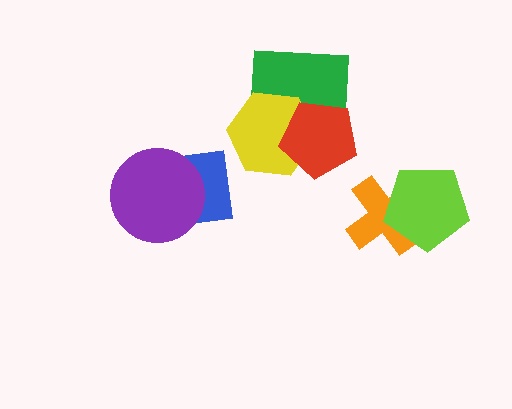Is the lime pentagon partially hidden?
No, no other shape covers it.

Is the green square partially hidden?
Yes, it is partially covered by another shape.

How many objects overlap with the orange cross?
1 object overlaps with the orange cross.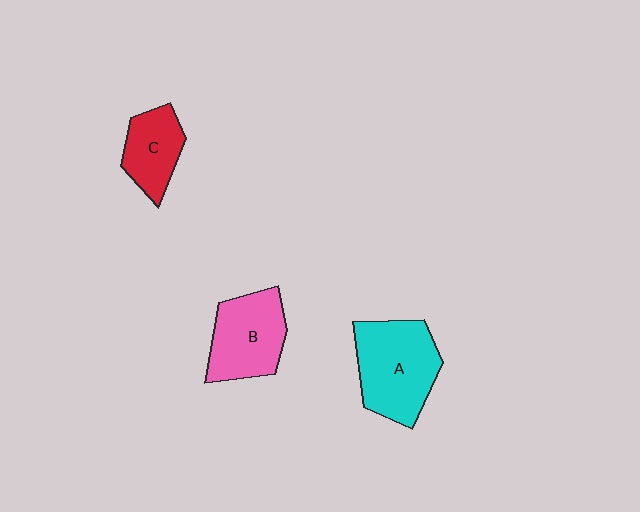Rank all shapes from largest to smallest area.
From largest to smallest: A (cyan), B (pink), C (red).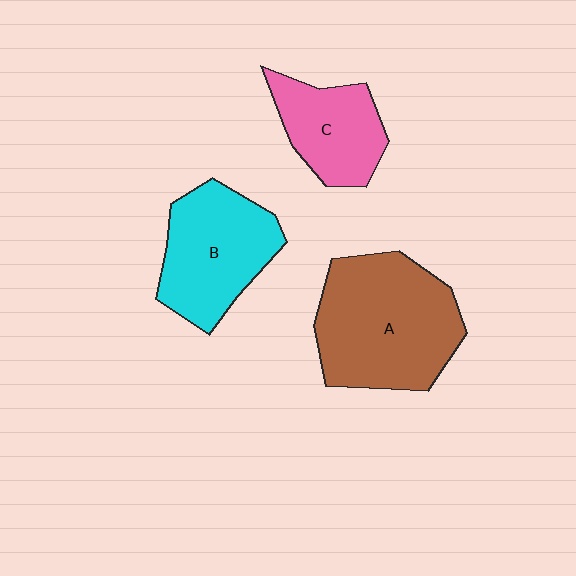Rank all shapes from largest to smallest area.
From largest to smallest: A (brown), B (cyan), C (pink).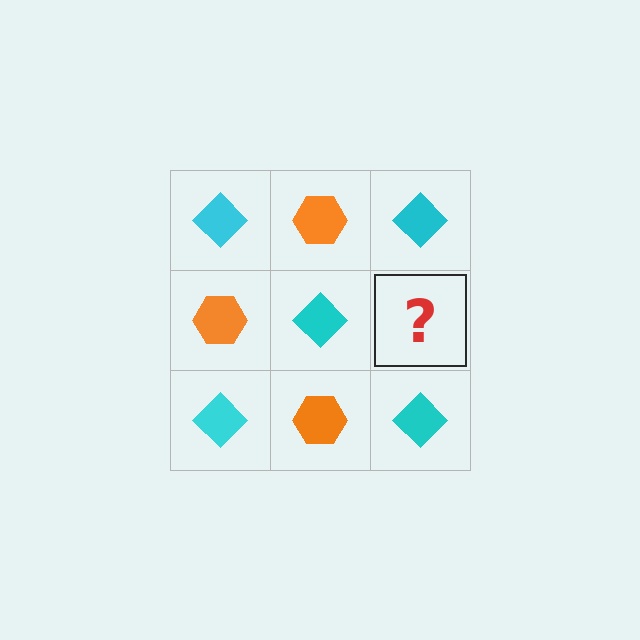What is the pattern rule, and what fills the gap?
The rule is that it alternates cyan diamond and orange hexagon in a checkerboard pattern. The gap should be filled with an orange hexagon.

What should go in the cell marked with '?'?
The missing cell should contain an orange hexagon.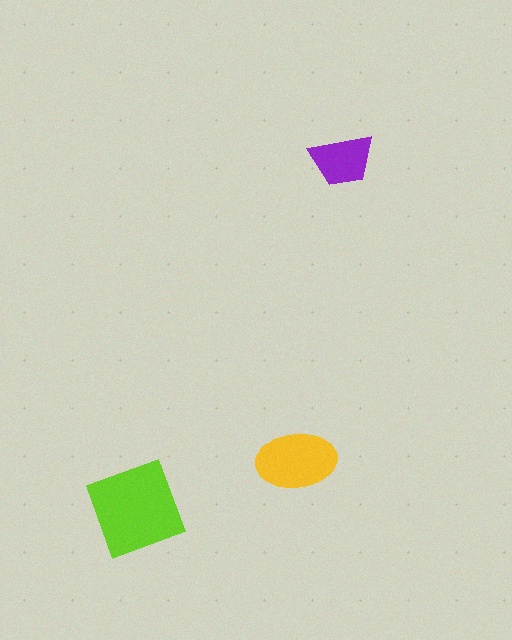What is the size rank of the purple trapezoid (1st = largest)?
3rd.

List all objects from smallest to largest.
The purple trapezoid, the yellow ellipse, the lime diamond.